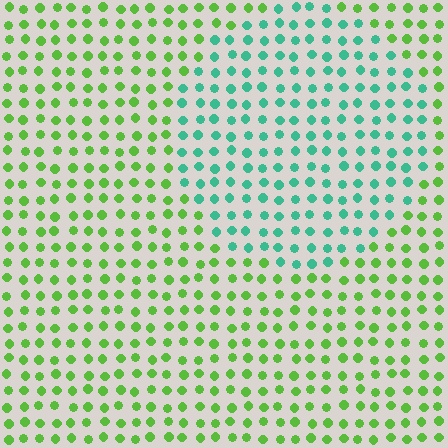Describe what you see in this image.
The image is filled with small lime elements in a uniform arrangement. A circle-shaped region is visible where the elements are tinted to a slightly different hue, forming a subtle color boundary.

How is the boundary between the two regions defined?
The boundary is defined purely by a slight shift in hue (about 54 degrees). Spacing, size, and orientation are identical on both sides.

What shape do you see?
I see a circle.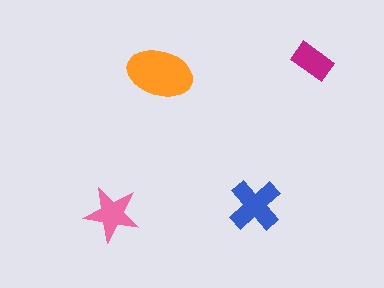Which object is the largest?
The orange ellipse.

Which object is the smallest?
The magenta rectangle.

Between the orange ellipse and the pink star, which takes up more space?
The orange ellipse.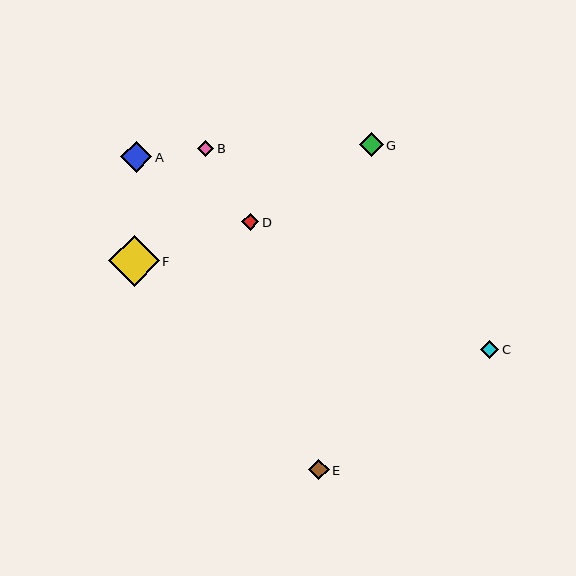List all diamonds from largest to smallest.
From largest to smallest: F, A, G, E, C, D, B.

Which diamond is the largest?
Diamond F is the largest with a size of approximately 51 pixels.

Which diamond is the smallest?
Diamond B is the smallest with a size of approximately 16 pixels.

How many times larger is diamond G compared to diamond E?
Diamond G is approximately 1.2 times the size of diamond E.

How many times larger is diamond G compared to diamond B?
Diamond G is approximately 1.5 times the size of diamond B.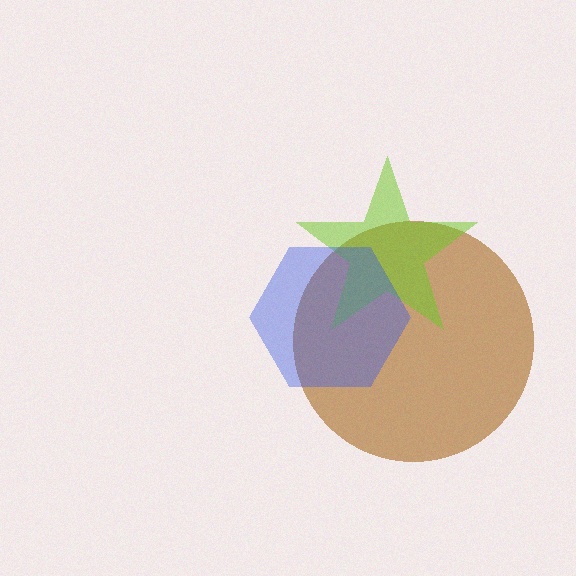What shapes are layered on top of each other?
The layered shapes are: a brown circle, a lime star, a blue hexagon.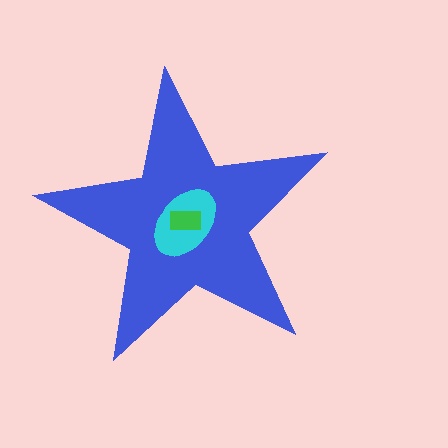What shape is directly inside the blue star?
The cyan ellipse.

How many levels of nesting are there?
3.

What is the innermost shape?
The green rectangle.